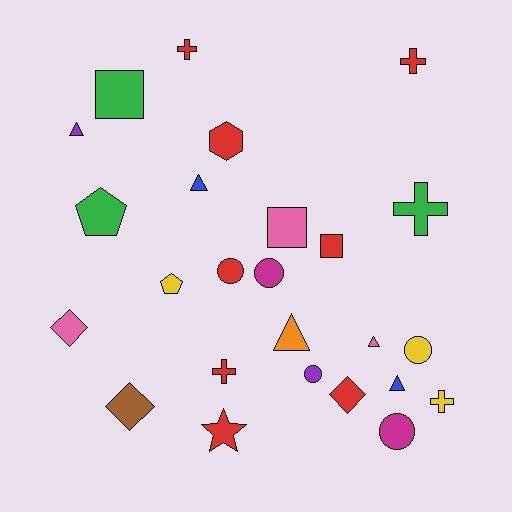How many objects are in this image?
There are 25 objects.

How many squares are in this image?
There are 3 squares.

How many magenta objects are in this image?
There are 2 magenta objects.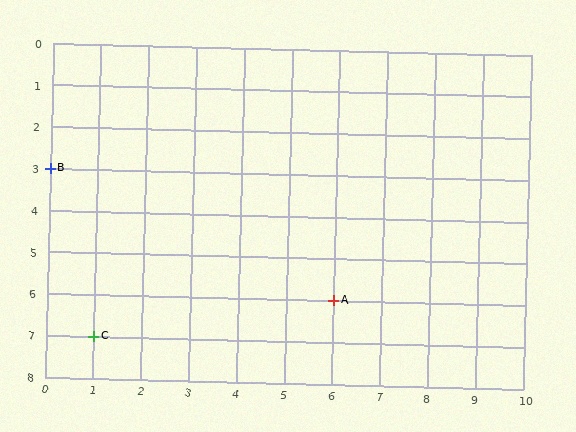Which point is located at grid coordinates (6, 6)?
Point A is at (6, 6).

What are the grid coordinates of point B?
Point B is at grid coordinates (0, 3).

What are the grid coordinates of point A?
Point A is at grid coordinates (6, 6).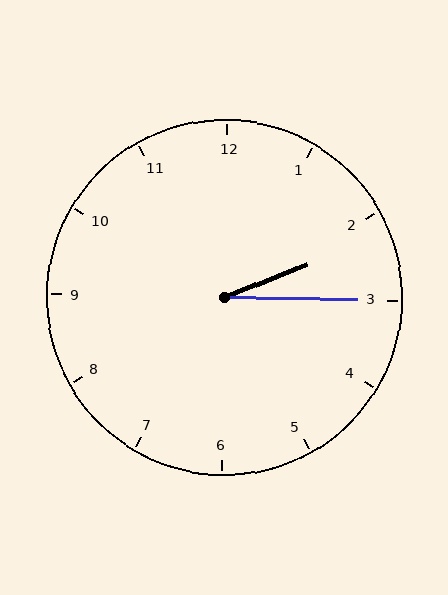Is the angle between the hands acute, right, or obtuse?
It is acute.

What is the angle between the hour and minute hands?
Approximately 22 degrees.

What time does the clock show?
2:15.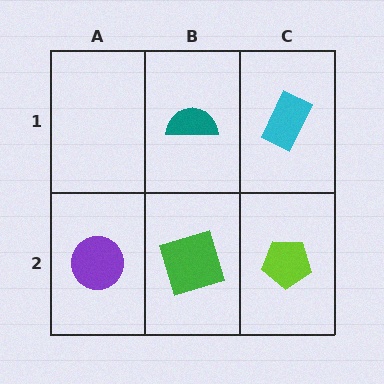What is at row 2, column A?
A purple circle.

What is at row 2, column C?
A lime pentagon.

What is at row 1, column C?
A cyan rectangle.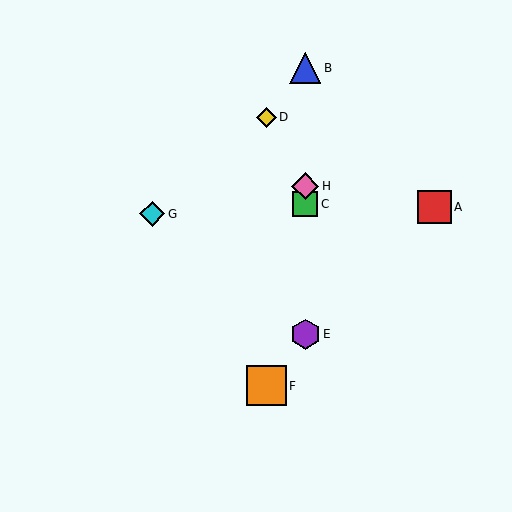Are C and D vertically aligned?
No, C is at x≈305 and D is at x≈266.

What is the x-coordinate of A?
Object A is at x≈434.